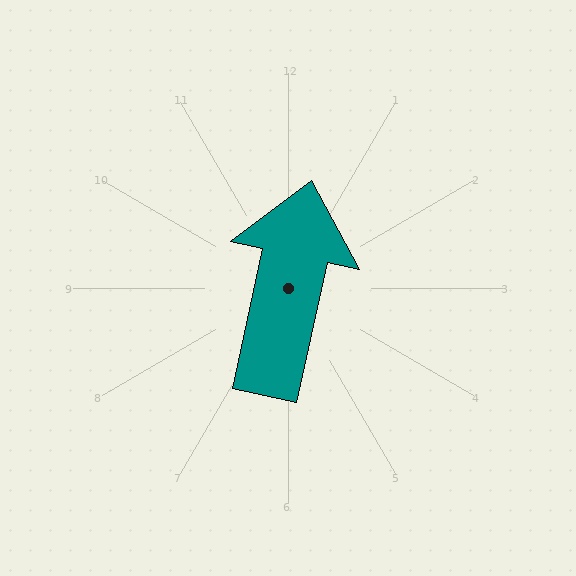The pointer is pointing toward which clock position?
Roughly 12 o'clock.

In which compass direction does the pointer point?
North.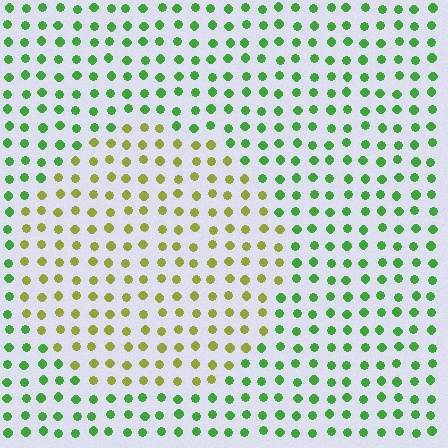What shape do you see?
I see a circle.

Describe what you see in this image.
The image is filled with small green elements in a uniform arrangement. A circle-shaped region is visible where the elements are tinted to a slightly different hue, forming a subtle color boundary.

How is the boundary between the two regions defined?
The boundary is defined purely by a slight shift in hue (about 47 degrees). Spacing, size, and orientation are identical on both sides.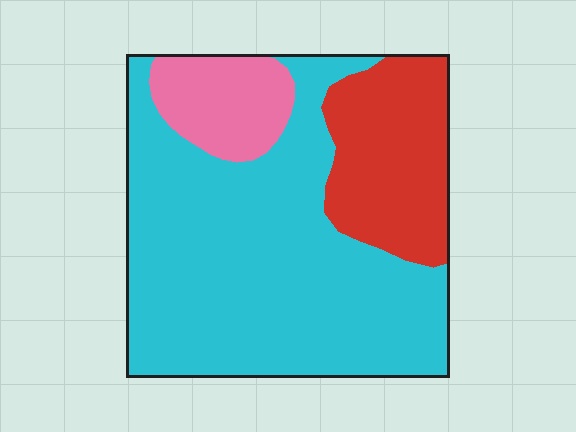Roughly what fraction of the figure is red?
Red covers 22% of the figure.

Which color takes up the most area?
Cyan, at roughly 65%.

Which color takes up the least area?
Pink, at roughly 10%.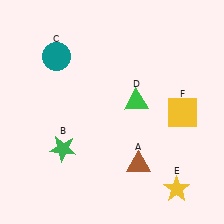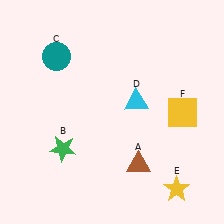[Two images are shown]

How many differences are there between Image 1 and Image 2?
There is 1 difference between the two images.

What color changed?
The triangle (D) changed from green in Image 1 to cyan in Image 2.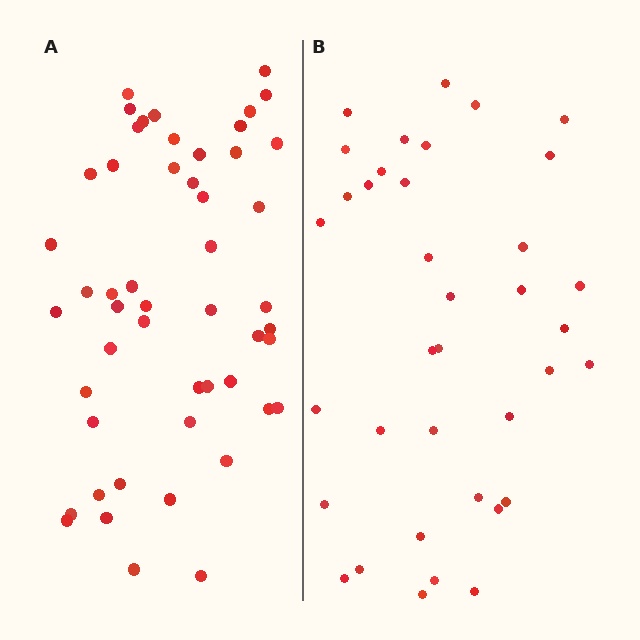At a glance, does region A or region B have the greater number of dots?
Region A (the left region) has more dots.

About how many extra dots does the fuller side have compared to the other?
Region A has approximately 15 more dots than region B.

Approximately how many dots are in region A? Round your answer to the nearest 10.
About 50 dots. (The exact count is 51, which rounds to 50.)